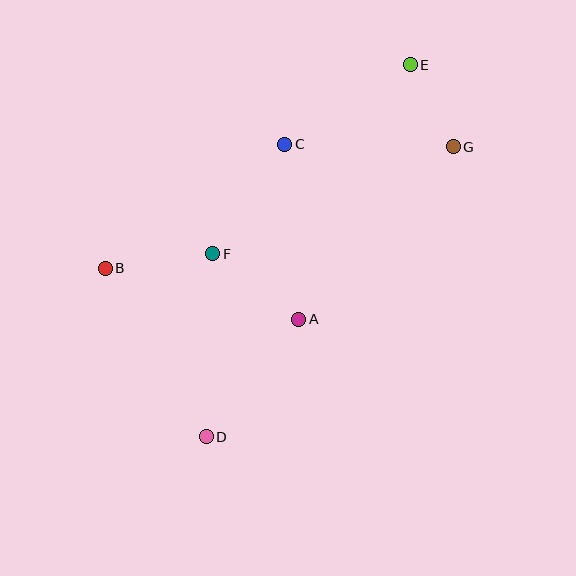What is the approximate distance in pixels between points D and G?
The distance between D and G is approximately 381 pixels.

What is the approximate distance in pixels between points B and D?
The distance between B and D is approximately 196 pixels.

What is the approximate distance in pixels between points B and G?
The distance between B and G is approximately 369 pixels.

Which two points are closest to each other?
Points E and G are closest to each other.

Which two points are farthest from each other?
Points D and E are farthest from each other.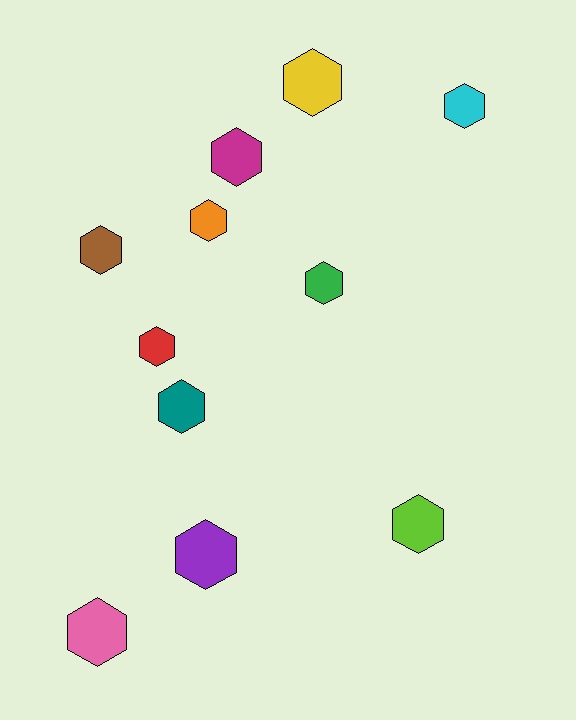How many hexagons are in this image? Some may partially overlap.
There are 11 hexagons.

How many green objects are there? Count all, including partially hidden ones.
There is 1 green object.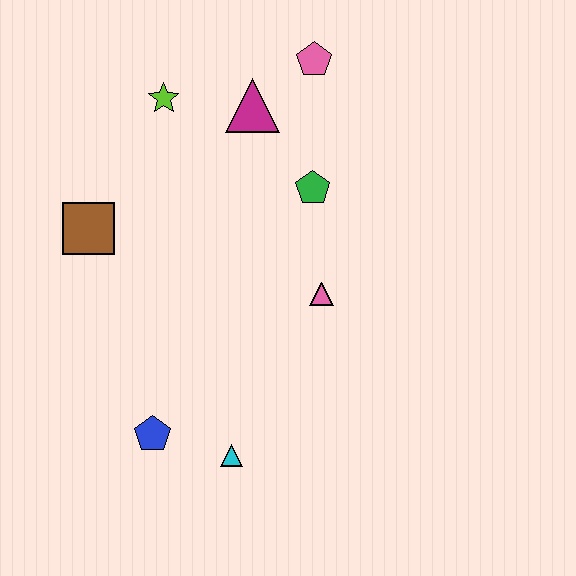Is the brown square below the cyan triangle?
No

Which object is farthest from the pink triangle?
The lime star is farthest from the pink triangle.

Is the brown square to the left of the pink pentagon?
Yes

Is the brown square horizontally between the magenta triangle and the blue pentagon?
No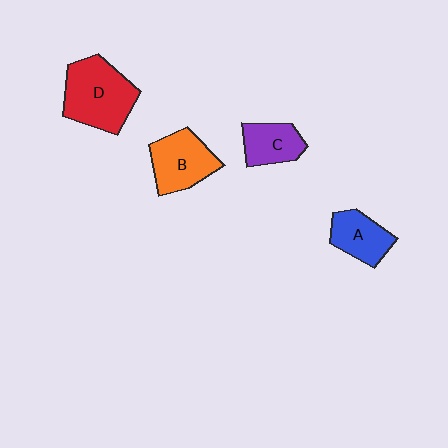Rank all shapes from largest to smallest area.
From largest to smallest: D (red), B (orange), A (blue), C (purple).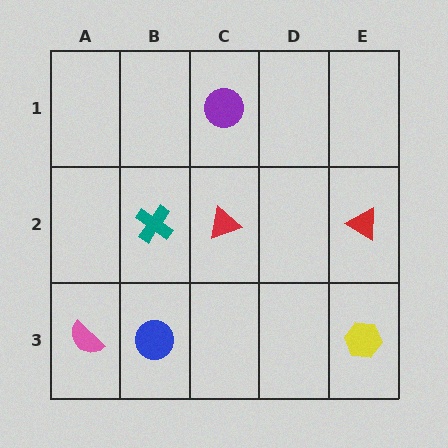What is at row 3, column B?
A blue circle.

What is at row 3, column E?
A yellow hexagon.